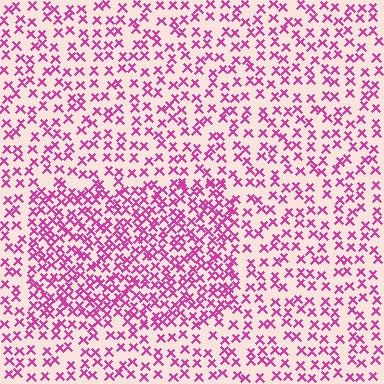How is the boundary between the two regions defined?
The boundary is defined by a change in element density (approximately 1.8x ratio). All elements are the same color, size, and shape.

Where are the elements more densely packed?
The elements are more densely packed inside the rectangle boundary.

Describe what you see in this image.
The image contains small magenta elements arranged at two different densities. A rectangle-shaped region is visible where the elements are more densely packed than the surrounding area.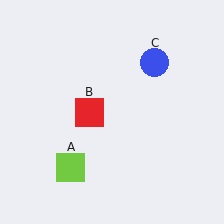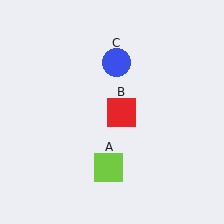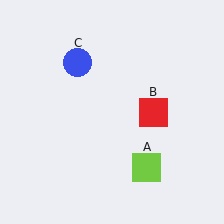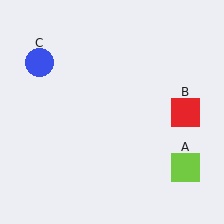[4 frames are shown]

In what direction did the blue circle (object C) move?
The blue circle (object C) moved left.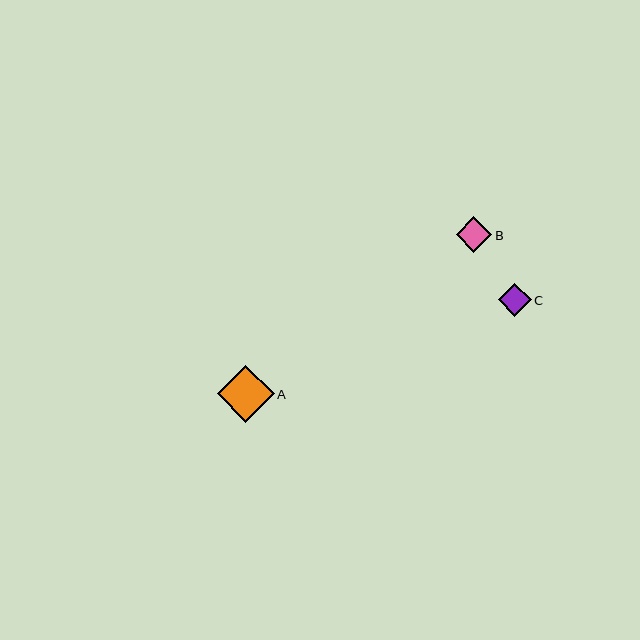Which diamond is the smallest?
Diamond C is the smallest with a size of approximately 32 pixels.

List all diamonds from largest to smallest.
From largest to smallest: A, B, C.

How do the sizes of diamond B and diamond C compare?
Diamond B and diamond C are approximately the same size.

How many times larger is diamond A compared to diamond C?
Diamond A is approximately 1.7 times the size of diamond C.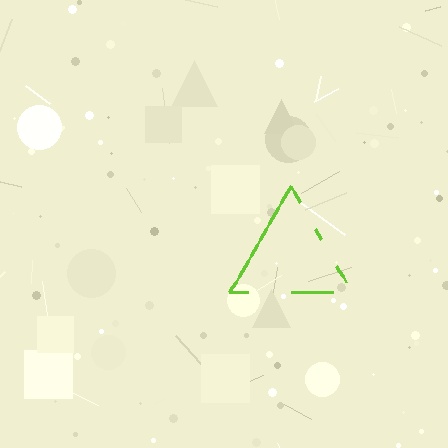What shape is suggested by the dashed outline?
The dashed outline suggests a triangle.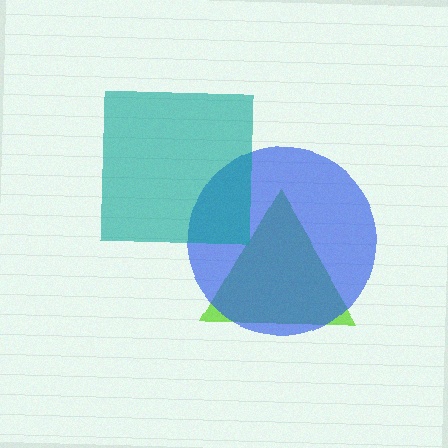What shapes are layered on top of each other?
The layered shapes are: a lime triangle, a blue circle, a teal square.